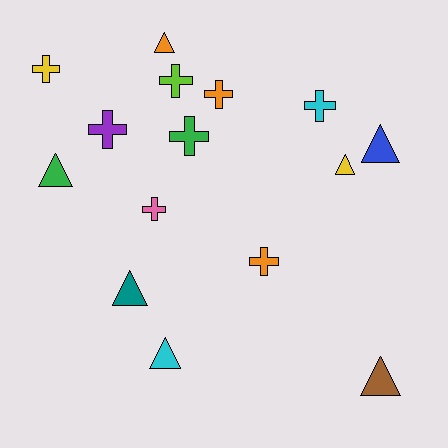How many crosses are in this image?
There are 8 crosses.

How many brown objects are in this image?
There is 1 brown object.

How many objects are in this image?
There are 15 objects.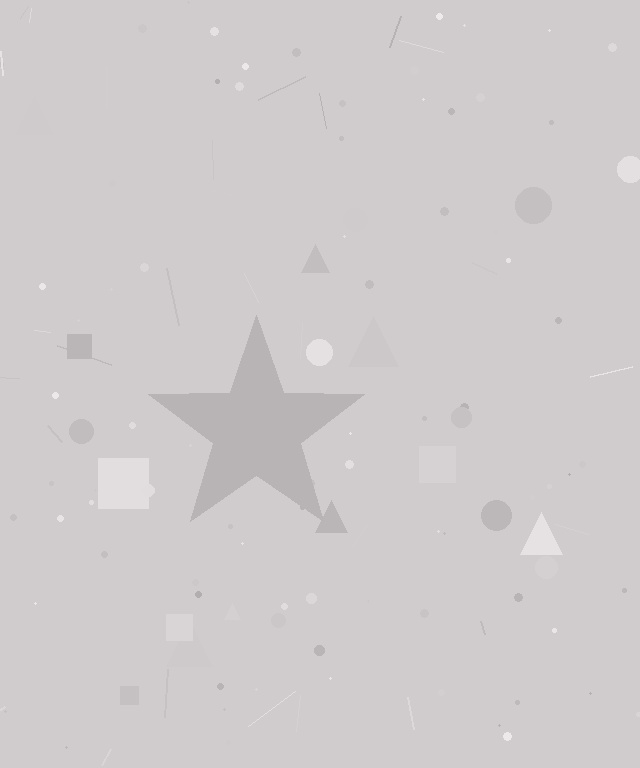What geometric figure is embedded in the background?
A star is embedded in the background.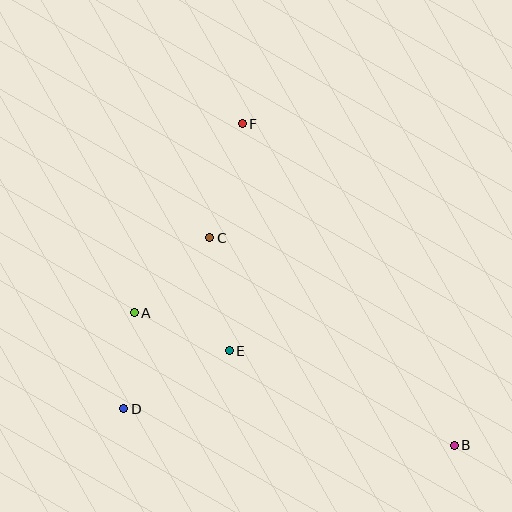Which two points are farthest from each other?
Points B and F are farthest from each other.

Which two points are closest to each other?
Points A and D are closest to each other.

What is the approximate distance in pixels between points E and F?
The distance between E and F is approximately 227 pixels.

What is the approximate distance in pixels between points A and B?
The distance between A and B is approximately 346 pixels.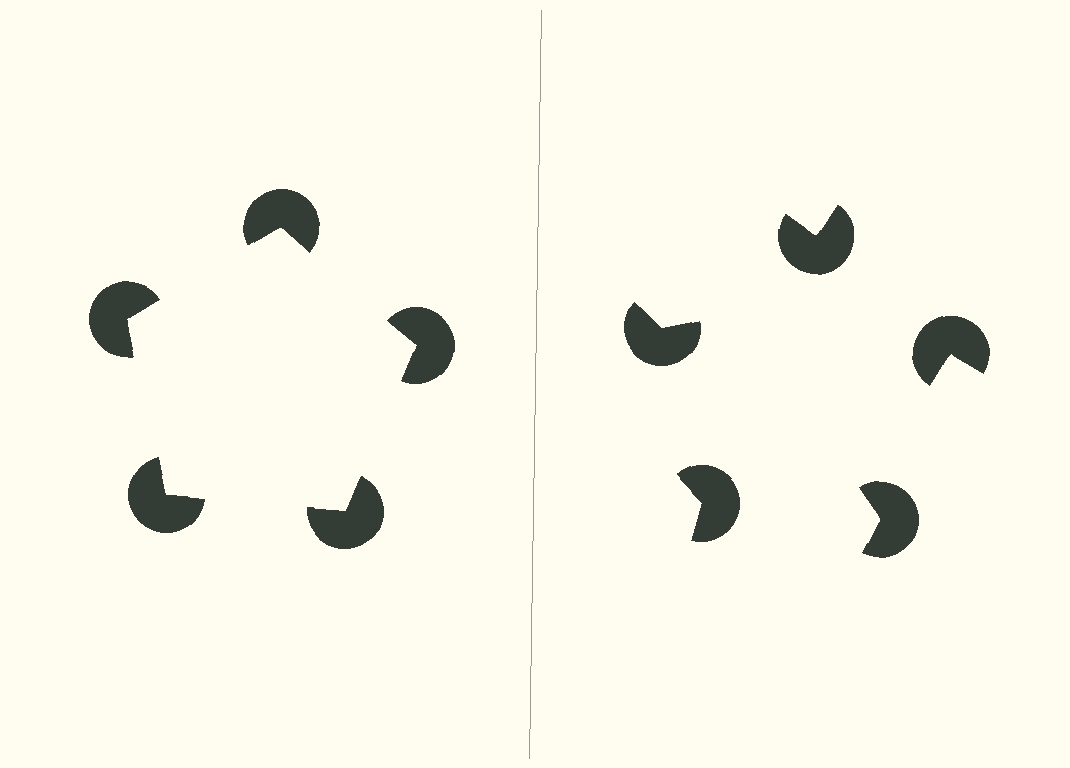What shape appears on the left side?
An illusory pentagon.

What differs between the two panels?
The pac-man discs are positioned identically on both sides; only the wedge orientations differ. On the left they align to a pentagon; on the right they are misaligned.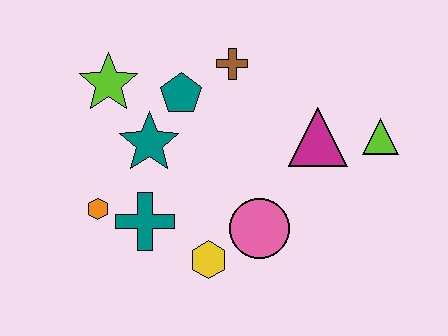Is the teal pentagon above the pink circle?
Yes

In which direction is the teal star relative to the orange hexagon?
The teal star is above the orange hexagon.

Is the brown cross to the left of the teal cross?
No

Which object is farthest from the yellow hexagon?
The lime triangle is farthest from the yellow hexagon.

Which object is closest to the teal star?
The teal pentagon is closest to the teal star.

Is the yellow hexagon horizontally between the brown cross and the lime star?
Yes